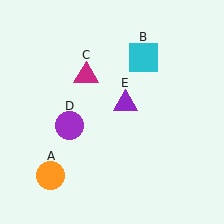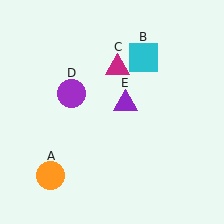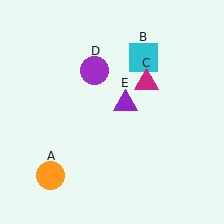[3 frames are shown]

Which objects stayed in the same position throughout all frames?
Orange circle (object A) and cyan square (object B) and purple triangle (object E) remained stationary.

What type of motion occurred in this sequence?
The magenta triangle (object C), purple circle (object D) rotated clockwise around the center of the scene.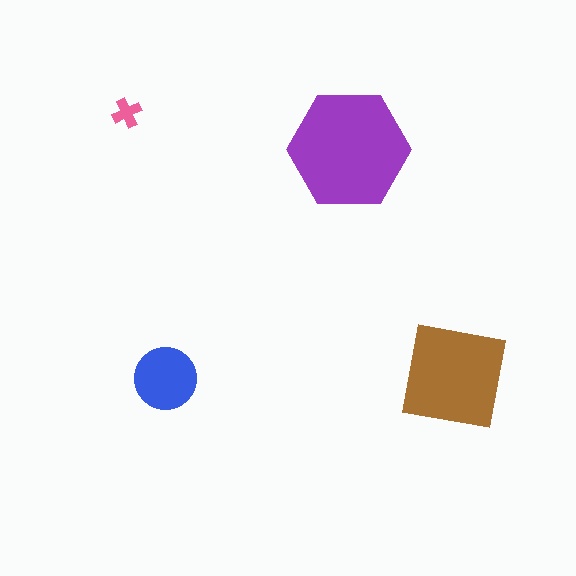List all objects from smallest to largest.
The pink cross, the blue circle, the brown square, the purple hexagon.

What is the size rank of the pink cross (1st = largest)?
4th.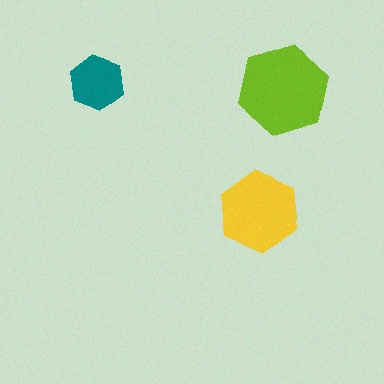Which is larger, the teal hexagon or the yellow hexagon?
The yellow one.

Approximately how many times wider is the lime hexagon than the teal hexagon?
About 1.5 times wider.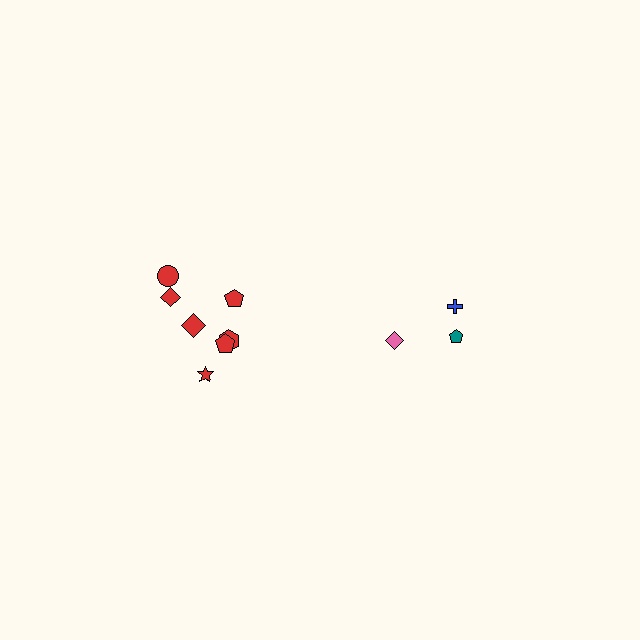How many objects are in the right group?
There are 3 objects.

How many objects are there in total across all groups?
There are 10 objects.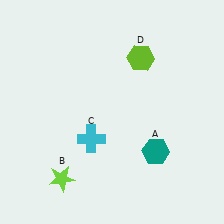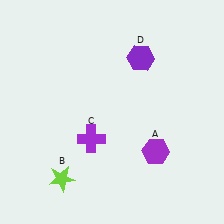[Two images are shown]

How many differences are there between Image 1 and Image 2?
There are 3 differences between the two images.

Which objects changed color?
A changed from teal to purple. C changed from cyan to purple. D changed from lime to purple.